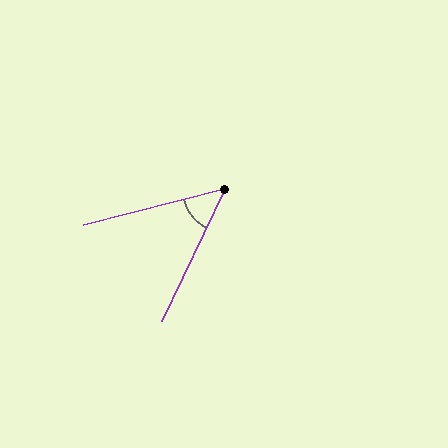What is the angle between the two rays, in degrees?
Approximately 50 degrees.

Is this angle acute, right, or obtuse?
It is acute.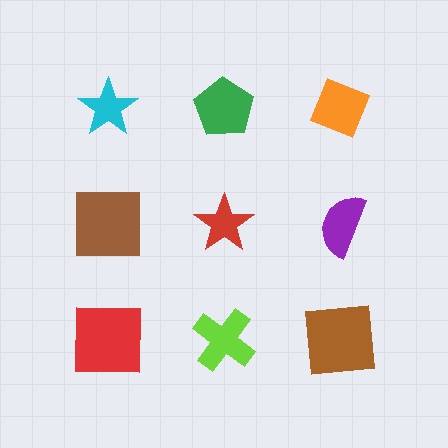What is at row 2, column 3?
A purple semicircle.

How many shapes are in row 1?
3 shapes.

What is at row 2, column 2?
A red star.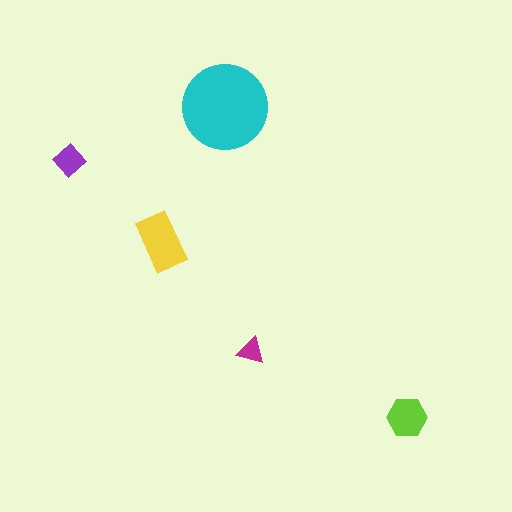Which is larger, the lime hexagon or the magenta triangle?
The lime hexagon.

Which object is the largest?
The cyan circle.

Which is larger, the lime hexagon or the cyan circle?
The cyan circle.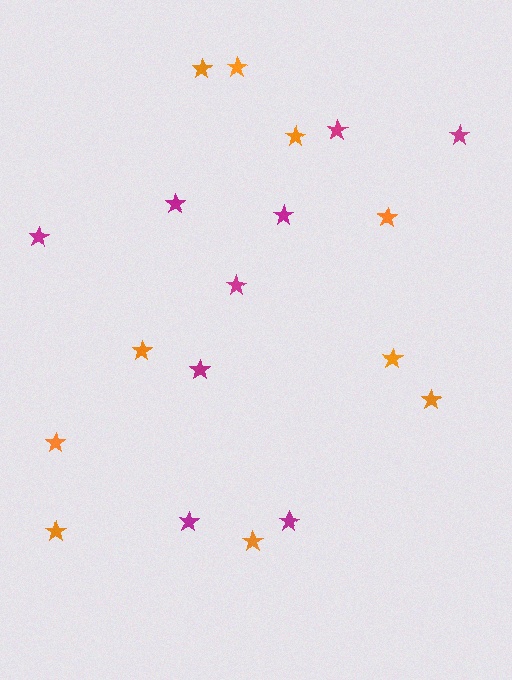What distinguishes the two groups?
There are 2 groups: one group of magenta stars (9) and one group of orange stars (10).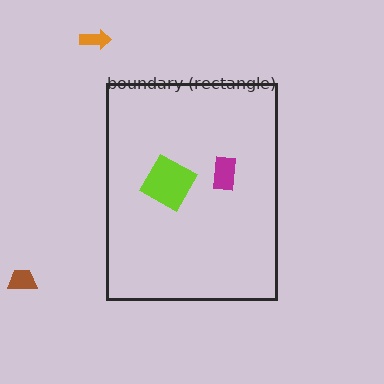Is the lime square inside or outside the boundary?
Inside.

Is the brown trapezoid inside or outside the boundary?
Outside.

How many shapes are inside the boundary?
2 inside, 2 outside.